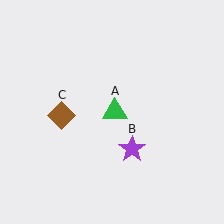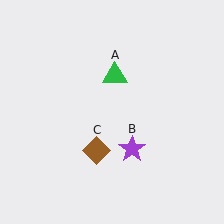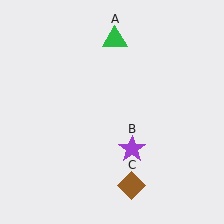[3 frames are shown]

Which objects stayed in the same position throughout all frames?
Purple star (object B) remained stationary.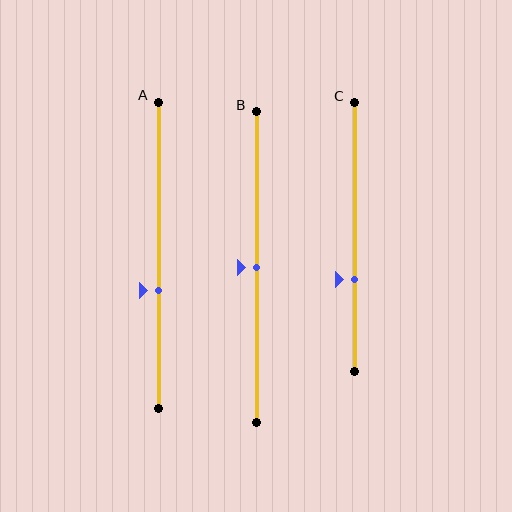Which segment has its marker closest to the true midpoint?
Segment B has its marker closest to the true midpoint.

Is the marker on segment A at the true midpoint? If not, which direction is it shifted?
No, the marker on segment A is shifted downward by about 11% of the segment length.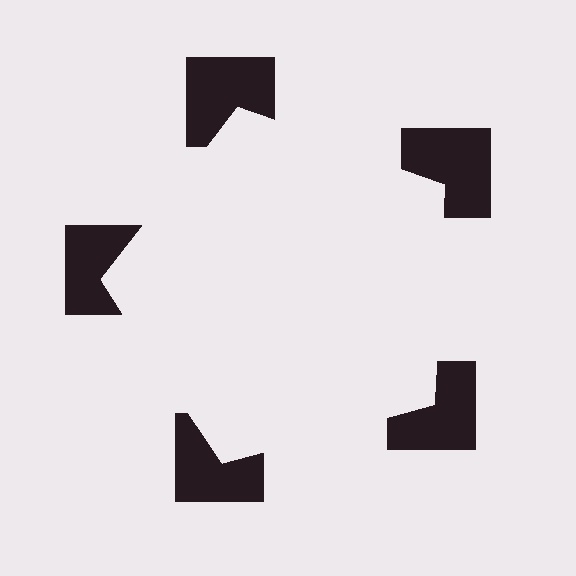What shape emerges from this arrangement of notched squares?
An illusory pentagon — its edges are inferred from the aligned wedge cuts in the notched squares, not physically drawn.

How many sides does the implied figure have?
5 sides.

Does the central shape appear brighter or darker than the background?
It typically appears slightly brighter than the background, even though no actual brightness change is drawn.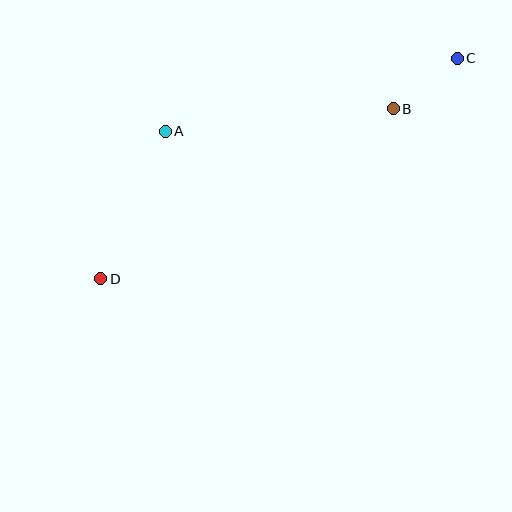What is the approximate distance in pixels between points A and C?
The distance between A and C is approximately 301 pixels.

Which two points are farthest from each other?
Points C and D are farthest from each other.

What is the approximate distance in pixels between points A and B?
The distance between A and B is approximately 229 pixels.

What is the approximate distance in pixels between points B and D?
The distance between B and D is approximately 339 pixels.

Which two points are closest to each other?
Points B and C are closest to each other.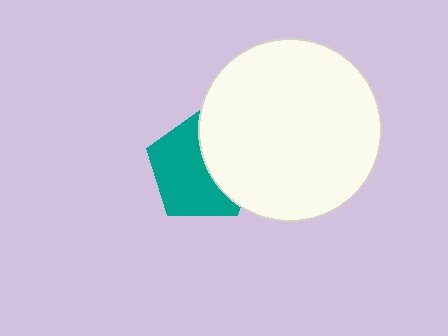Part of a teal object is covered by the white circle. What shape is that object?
It is a pentagon.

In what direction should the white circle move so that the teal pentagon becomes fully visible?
The white circle should move right. That is the shortest direction to clear the overlap and leave the teal pentagon fully visible.